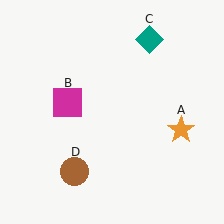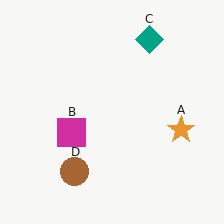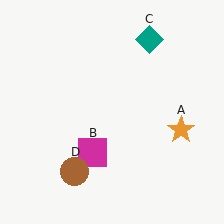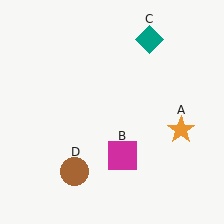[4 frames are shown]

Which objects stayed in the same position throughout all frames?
Orange star (object A) and teal diamond (object C) and brown circle (object D) remained stationary.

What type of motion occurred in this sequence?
The magenta square (object B) rotated counterclockwise around the center of the scene.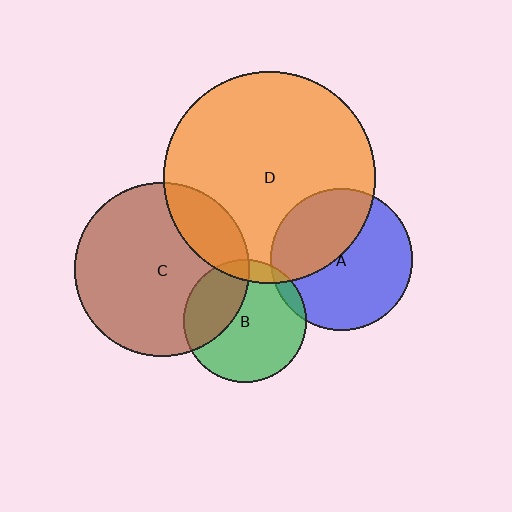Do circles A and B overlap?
Yes.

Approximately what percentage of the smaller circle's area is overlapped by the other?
Approximately 5%.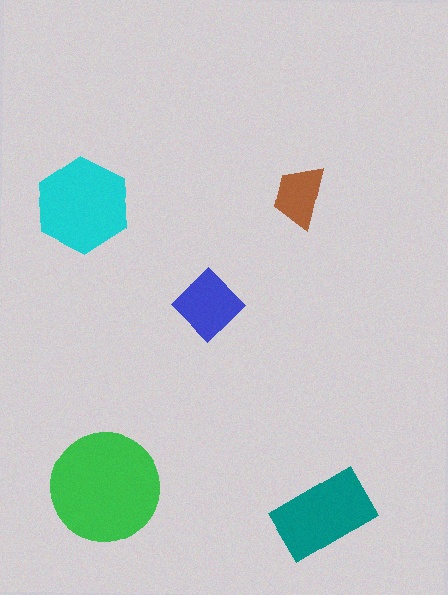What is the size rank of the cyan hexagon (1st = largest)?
2nd.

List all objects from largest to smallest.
The green circle, the cyan hexagon, the teal rectangle, the blue diamond, the brown trapezoid.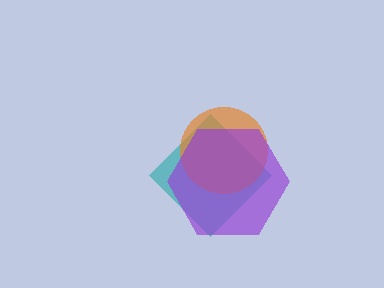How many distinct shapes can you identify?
There are 3 distinct shapes: a teal diamond, an orange circle, a purple hexagon.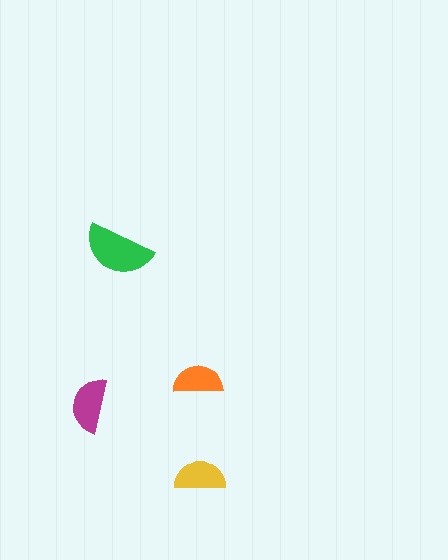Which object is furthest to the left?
The magenta semicircle is leftmost.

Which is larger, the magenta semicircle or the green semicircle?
The green one.